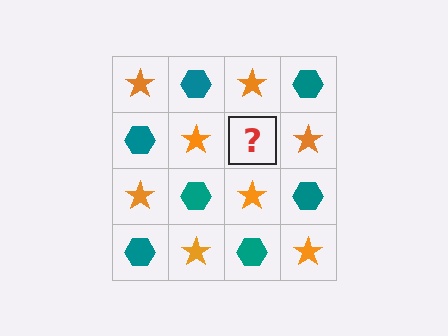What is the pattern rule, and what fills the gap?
The rule is that it alternates orange star and teal hexagon in a checkerboard pattern. The gap should be filled with a teal hexagon.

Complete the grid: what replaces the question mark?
The question mark should be replaced with a teal hexagon.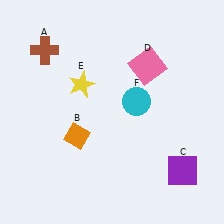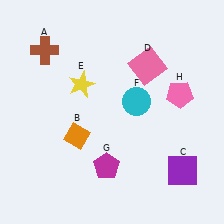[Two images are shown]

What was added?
A magenta pentagon (G), a pink pentagon (H) were added in Image 2.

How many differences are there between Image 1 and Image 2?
There are 2 differences between the two images.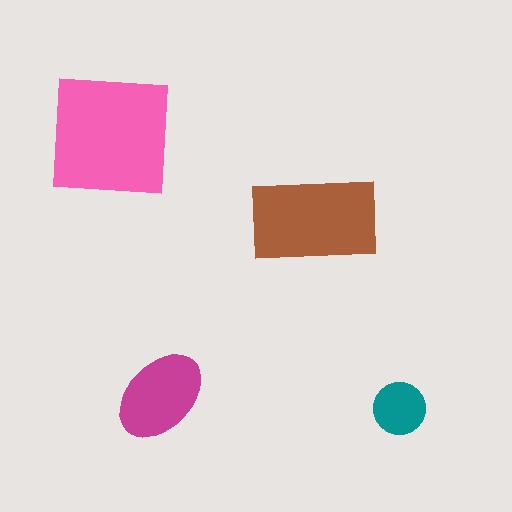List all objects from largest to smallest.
The pink square, the brown rectangle, the magenta ellipse, the teal circle.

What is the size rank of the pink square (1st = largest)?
1st.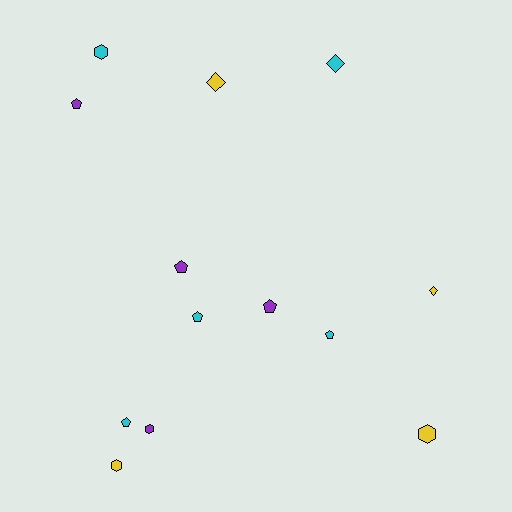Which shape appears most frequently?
Pentagon, with 6 objects.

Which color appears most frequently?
Cyan, with 5 objects.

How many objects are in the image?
There are 13 objects.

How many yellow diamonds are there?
There are 2 yellow diamonds.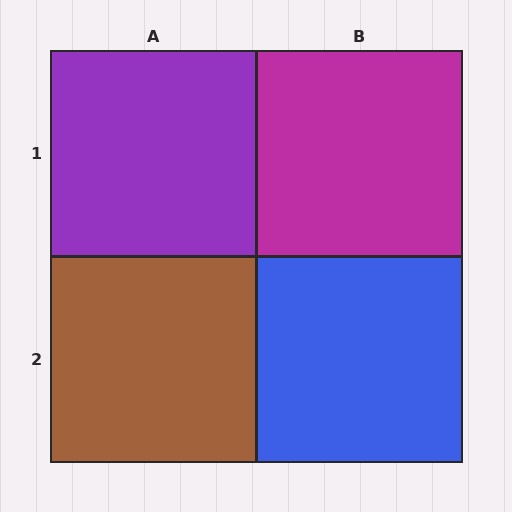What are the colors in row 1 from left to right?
Purple, magenta.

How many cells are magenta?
1 cell is magenta.